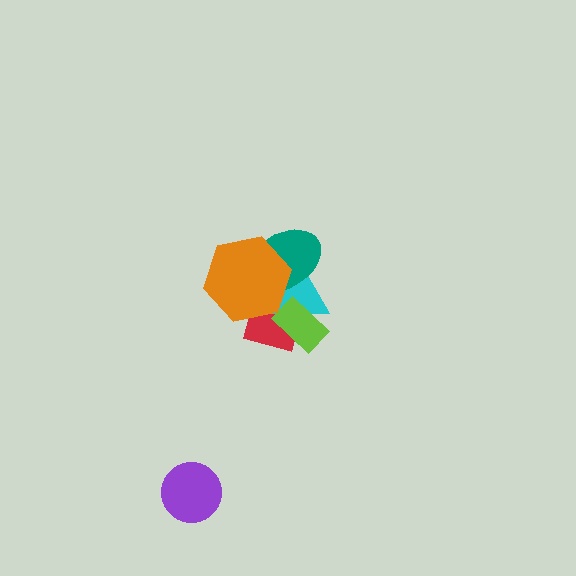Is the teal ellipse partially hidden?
Yes, it is partially covered by another shape.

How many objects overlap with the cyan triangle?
4 objects overlap with the cyan triangle.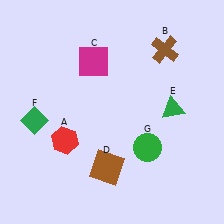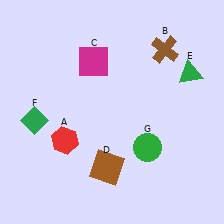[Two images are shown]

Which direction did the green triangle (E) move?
The green triangle (E) moved up.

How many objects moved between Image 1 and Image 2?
1 object moved between the two images.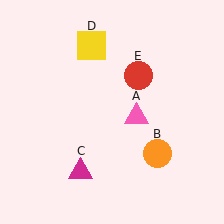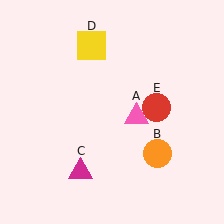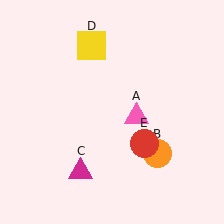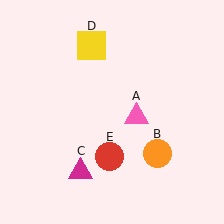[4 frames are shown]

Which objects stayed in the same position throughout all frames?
Pink triangle (object A) and orange circle (object B) and magenta triangle (object C) and yellow square (object D) remained stationary.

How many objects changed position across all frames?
1 object changed position: red circle (object E).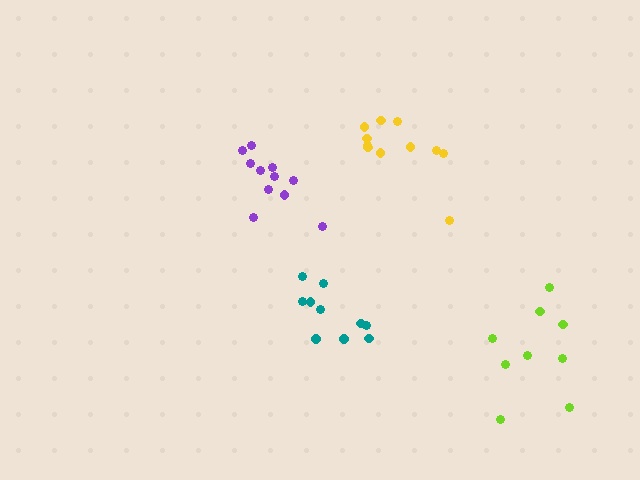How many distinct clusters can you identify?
There are 4 distinct clusters.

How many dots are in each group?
Group 1: 10 dots, Group 2: 11 dots, Group 3: 11 dots, Group 4: 9 dots (41 total).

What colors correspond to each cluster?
The clusters are colored: teal, yellow, purple, lime.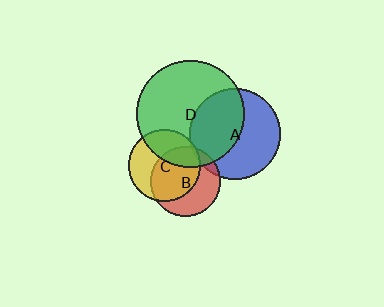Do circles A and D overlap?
Yes.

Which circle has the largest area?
Circle D (green).